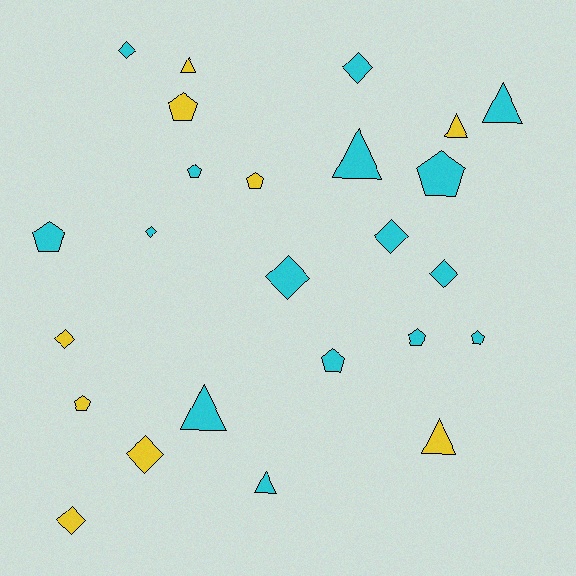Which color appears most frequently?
Cyan, with 16 objects.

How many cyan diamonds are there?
There are 6 cyan diamonds.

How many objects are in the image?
There are 25 objects.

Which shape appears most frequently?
Diamond, with 9 objects.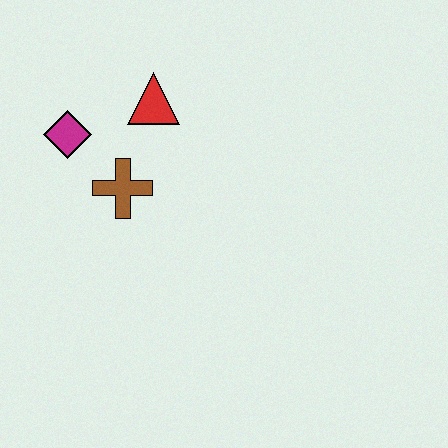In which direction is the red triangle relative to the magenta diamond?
The red triangle is to the right of the magenta diamond.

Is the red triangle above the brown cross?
Yes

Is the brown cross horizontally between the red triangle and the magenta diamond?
Yes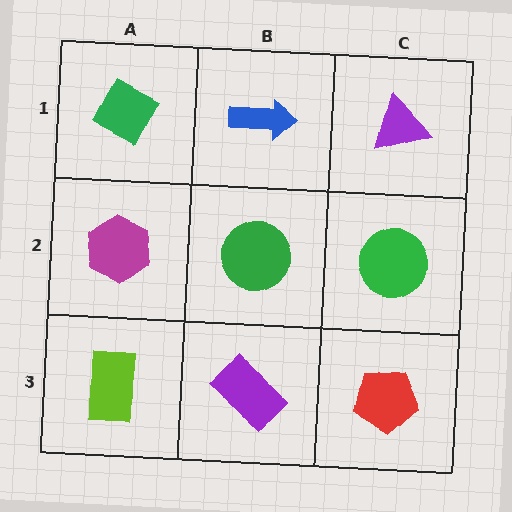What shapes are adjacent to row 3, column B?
A green circle (row 2, column B), a lime rectangle (row 3, column A), a red pentagon (row 3, column C).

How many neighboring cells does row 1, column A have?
2.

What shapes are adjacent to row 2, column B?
A blue arrow (row 1, column B), a purple rectangle (row 3, column B), a magenta hexagon (row 2, column A), a green circle (row 2, column C).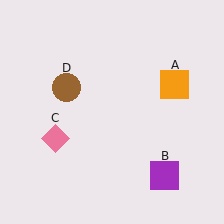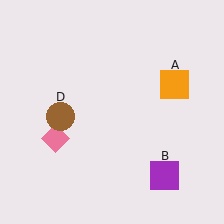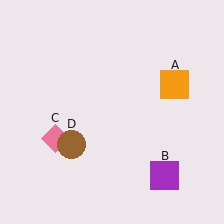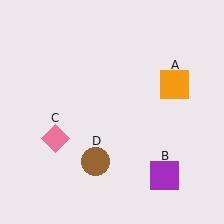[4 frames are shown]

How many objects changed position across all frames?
1 object changed position: brown circle (object D).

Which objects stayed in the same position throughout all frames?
Orange square (object A) and purple square (object B) and pink diamond (object C) remained stationary.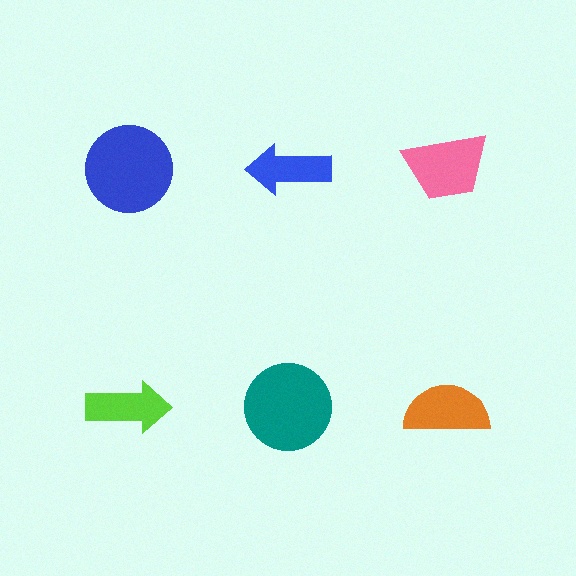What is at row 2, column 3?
An orange semicircle.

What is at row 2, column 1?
A lime arrow.